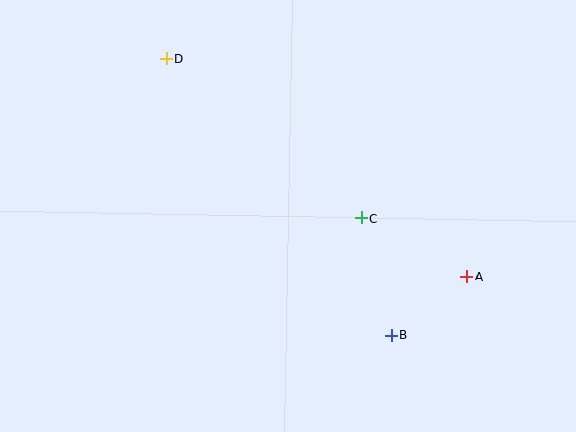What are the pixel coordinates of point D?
Point D is at (166, 58).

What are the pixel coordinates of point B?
Point B is at (391, 335).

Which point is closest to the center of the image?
Point C at (361, 218) is closest to the center.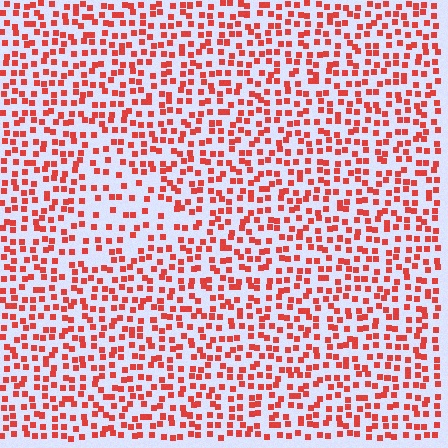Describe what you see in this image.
The image contains small red elements arranged at two different densities. A triangle-shaped region is visible where the elements are less densely packed than the surrounding area.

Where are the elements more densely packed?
The elements are more densely packed outside the triangle boundary.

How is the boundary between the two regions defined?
The boundary is defined by a change in element density (approximately 1.7x ratio). All elements are the same color, size, and shape.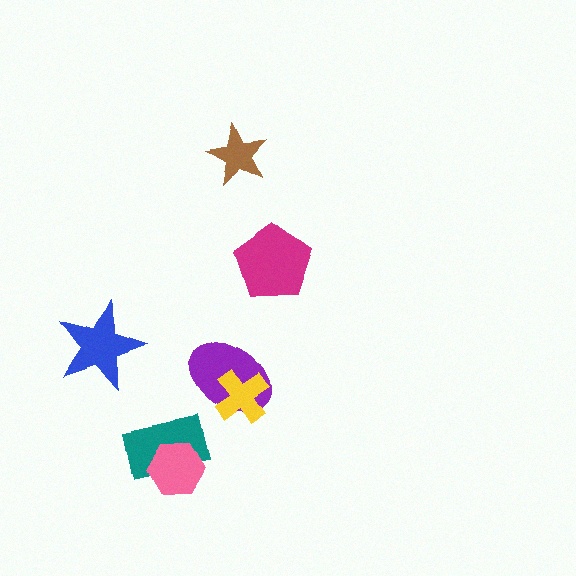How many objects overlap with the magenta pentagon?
0 objects overlap with the magenta pentagon.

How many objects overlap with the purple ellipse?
1 object overlaps with the purple ellipse.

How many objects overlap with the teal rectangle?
1 object overlaps with the teal rectangle.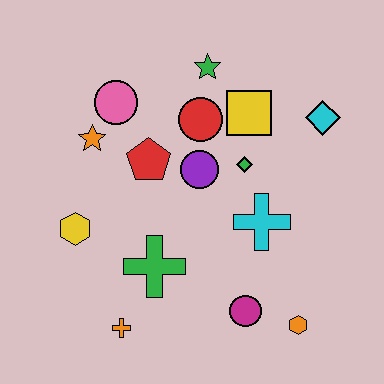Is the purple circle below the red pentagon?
Yes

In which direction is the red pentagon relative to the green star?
The red pentagon is below the green star.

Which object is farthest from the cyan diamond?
The orange cross is farthest from the cyan diamond.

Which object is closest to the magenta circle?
The orange hexagon is closest to the magenta circle.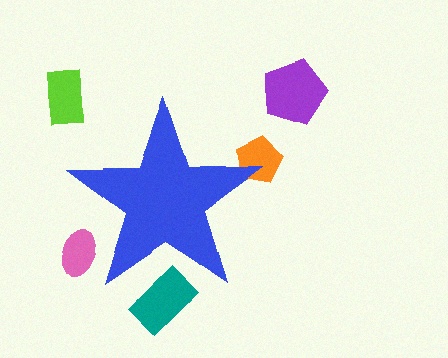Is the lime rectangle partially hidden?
No, the lime rectangle is fully visible.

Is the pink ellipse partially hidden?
Yes, the pink ellipse is partially hidden behind the blue star.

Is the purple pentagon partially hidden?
No, the purple pentagon is fully visible.